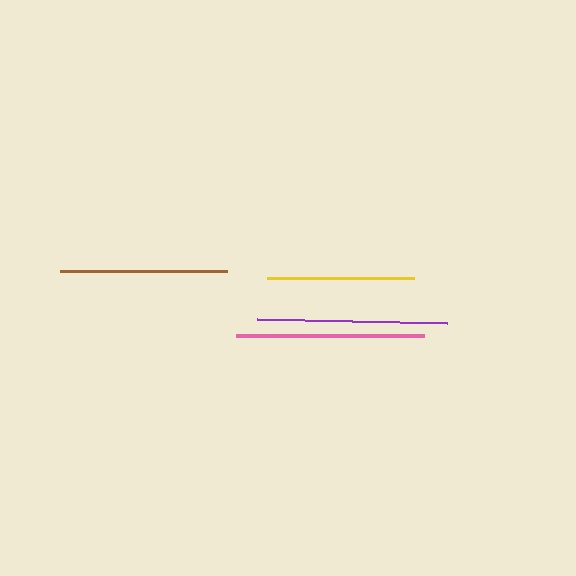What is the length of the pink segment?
The pink segment is approximately 188 pixels long.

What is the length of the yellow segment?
The yellow segment is approximately 147 pixels long.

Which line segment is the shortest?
The yellow line is the shortest at approximately 147 pixels.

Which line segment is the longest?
The purple line is the longest at approximately 190 pixels.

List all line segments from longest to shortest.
From longest to shortest: purple, pink, brown, yellow.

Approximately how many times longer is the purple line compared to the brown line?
The purple line is approximately 1.1 times the length of the brown line.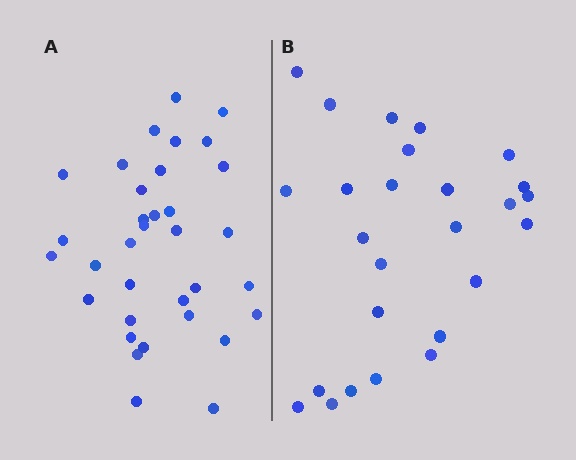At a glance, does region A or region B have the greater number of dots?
Region A (the left region) has more dots.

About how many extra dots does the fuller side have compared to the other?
Region A has roughly 8 or so more dots than region B.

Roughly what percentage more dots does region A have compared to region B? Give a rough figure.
About 30% more.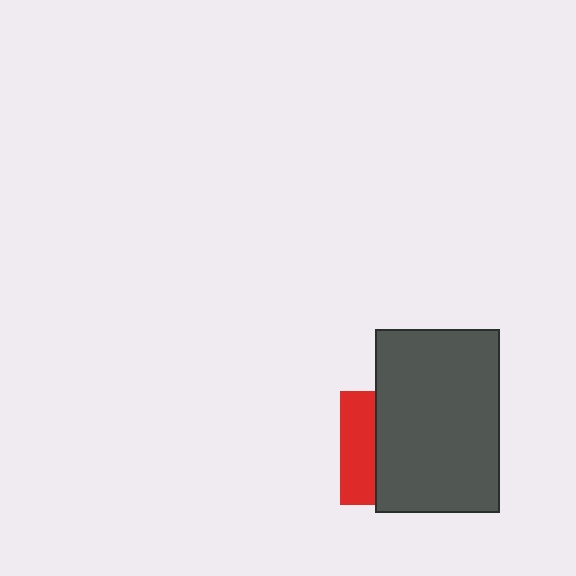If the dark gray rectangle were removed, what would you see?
You would see the complete red square.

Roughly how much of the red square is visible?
A small part of it is visible (roughly 31%).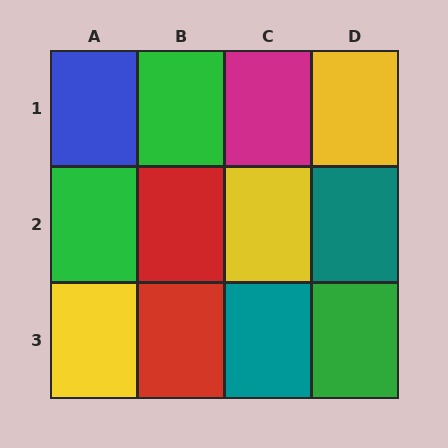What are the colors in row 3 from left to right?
Yellow, red, teal, green.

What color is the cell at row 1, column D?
Yellow.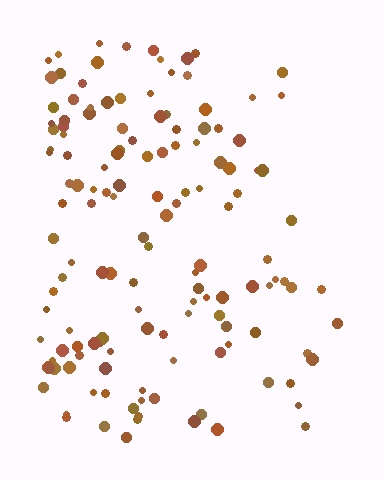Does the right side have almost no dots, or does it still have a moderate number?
Still a moderate number, just noticeably fewer than the left.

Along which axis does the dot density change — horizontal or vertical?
Horizontal.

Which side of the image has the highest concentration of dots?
The left.